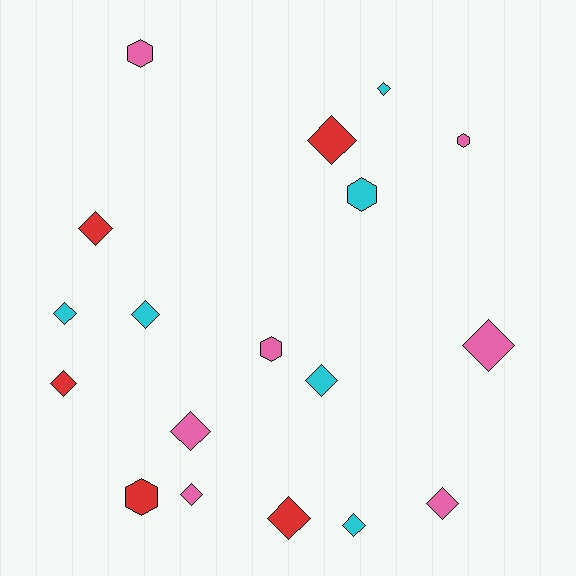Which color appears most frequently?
Pink, with 7 objects.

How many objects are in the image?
There are 18 objects.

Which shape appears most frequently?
Diamond, with 13 objects.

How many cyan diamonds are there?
There are 5 cyan diamonds.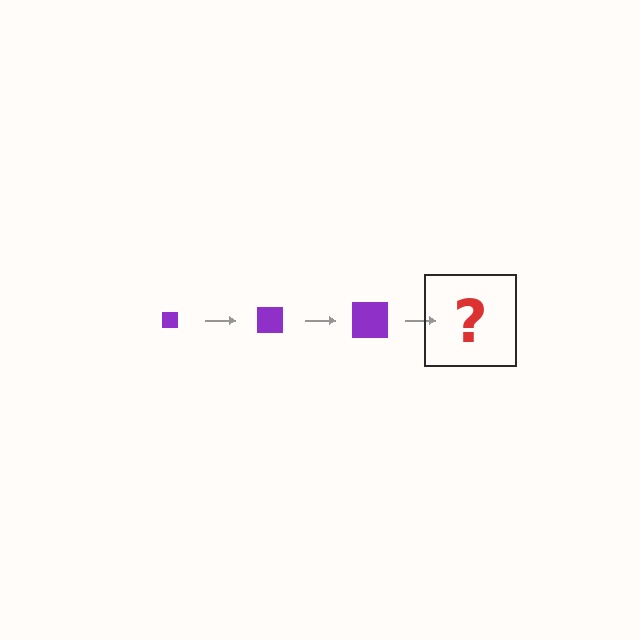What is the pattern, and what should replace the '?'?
The pattern is that the square gets progressively larger each step. The '?' should be a purple square, larger than the previous one.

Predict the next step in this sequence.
The next step is a purple square, larger than the previous one.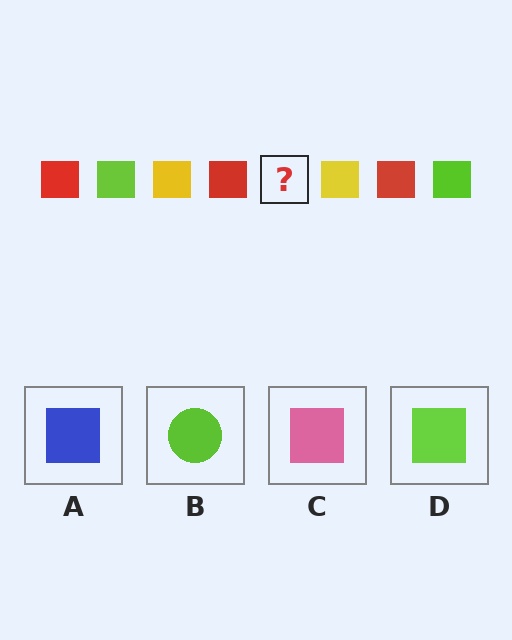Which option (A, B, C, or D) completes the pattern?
D.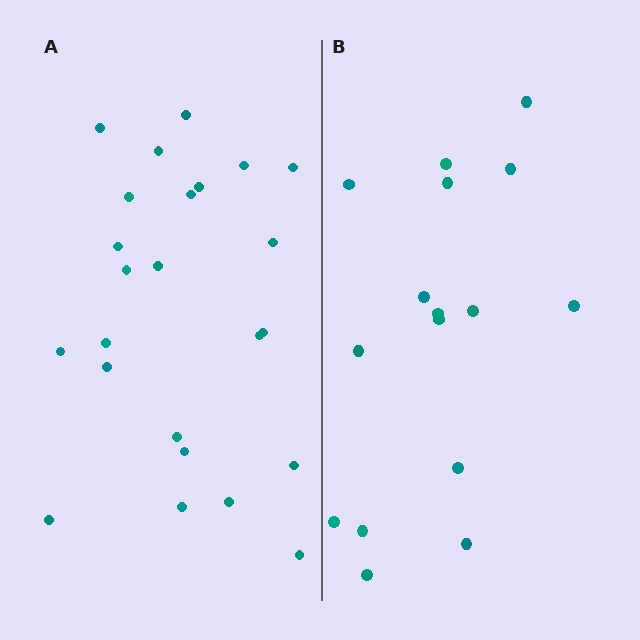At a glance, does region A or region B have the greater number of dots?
Region A (the left region) has more dots.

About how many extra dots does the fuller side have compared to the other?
Region A has roughly 8 or so more dots than region B.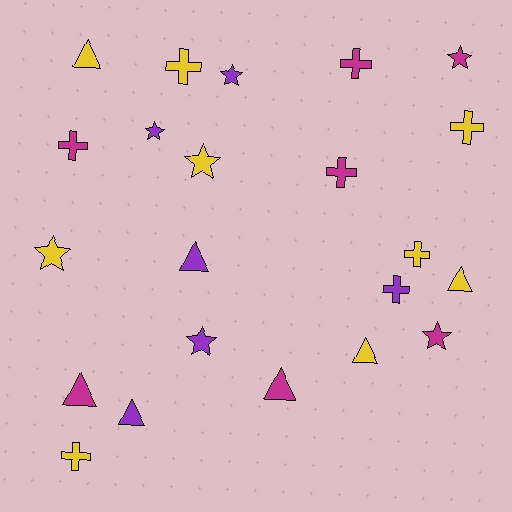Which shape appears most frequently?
Cross, with 8 objects.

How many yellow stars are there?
There are 2 yellow stars.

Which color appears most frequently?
Yellow, with 9 objects.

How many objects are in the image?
There are 22 objects.